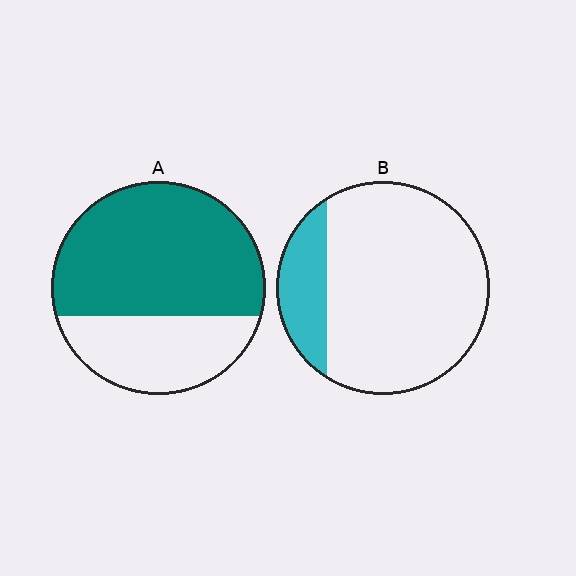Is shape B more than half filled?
No.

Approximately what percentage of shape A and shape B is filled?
A is approximately 65% and B is approximately 20%.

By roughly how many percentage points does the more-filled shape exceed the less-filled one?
By roughly 50 percentage points (A over B).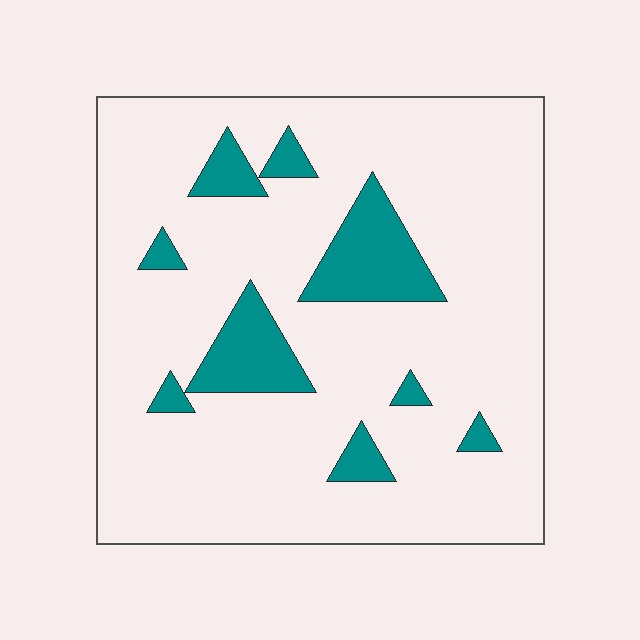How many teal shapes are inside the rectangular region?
9.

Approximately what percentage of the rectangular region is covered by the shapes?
Approximately 15%.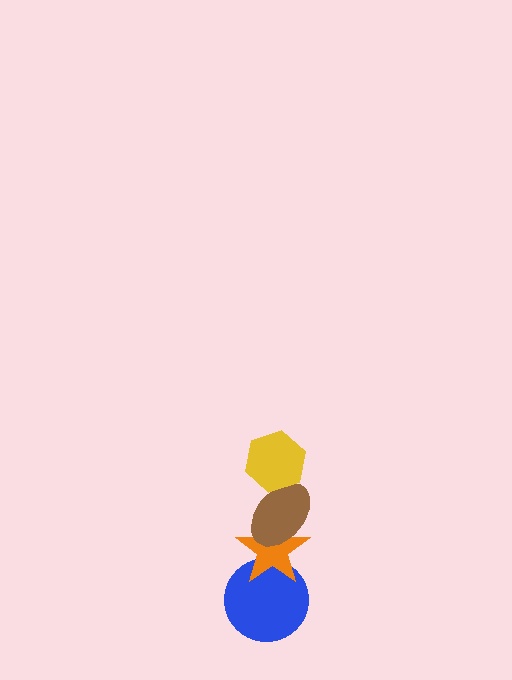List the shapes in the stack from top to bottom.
From top to bottom: the yellow hexagon, the brown ellipse, the orange star, the blue circle.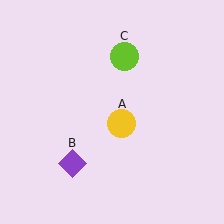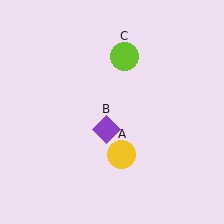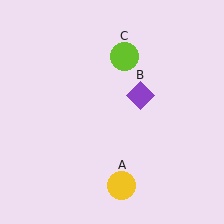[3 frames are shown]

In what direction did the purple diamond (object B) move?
The purple diamond (object B) moved up and to the right.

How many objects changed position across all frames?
2 objects changed position: yellow circle (object A), purple diamond (object B).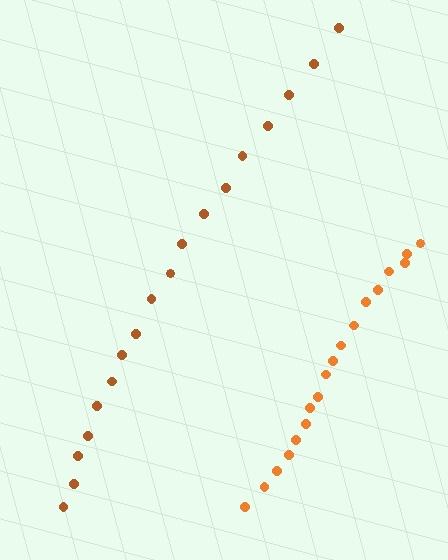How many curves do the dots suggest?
There are 2 distinct paths.